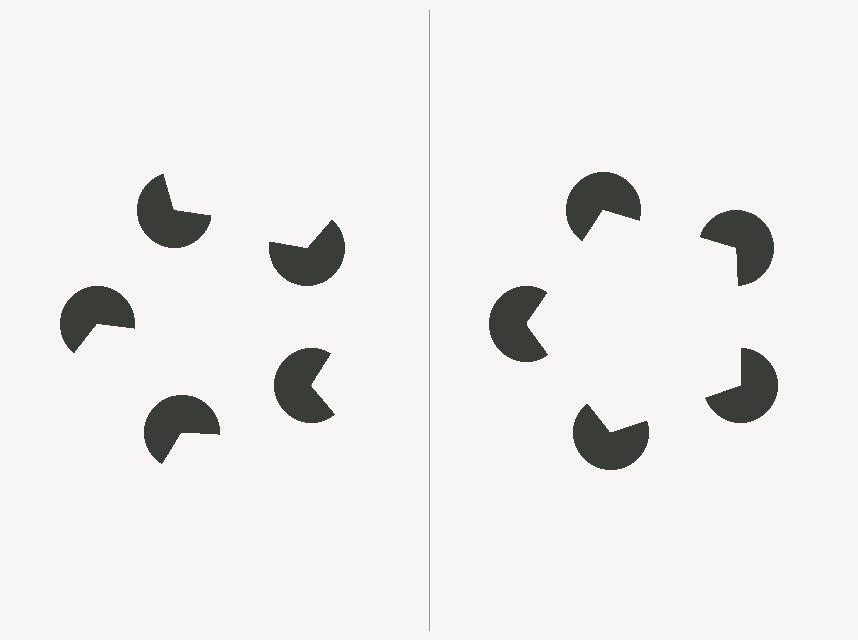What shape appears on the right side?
An illusory pentagon.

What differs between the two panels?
The pac-man discs are positioned identically on both sides; only the wedge orientations differ. On the right they align to a pentagon; on the left they are misaligned.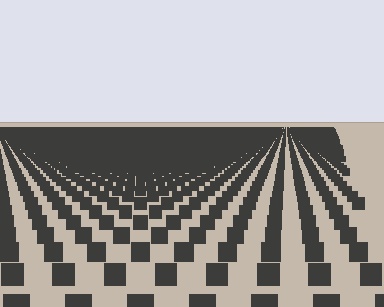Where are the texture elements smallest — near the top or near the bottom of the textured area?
Near the top.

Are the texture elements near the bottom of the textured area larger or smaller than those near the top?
Larger. Near the bottom, elements are closer to the viewer and appear at a bigger on-screen size.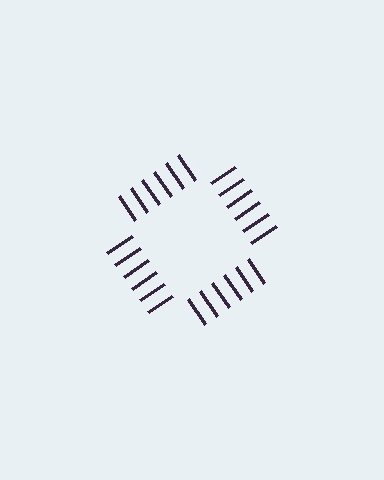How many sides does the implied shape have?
4 sides — the line-ends trace a square.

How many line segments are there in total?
24 — 6 along each of the 4 edges.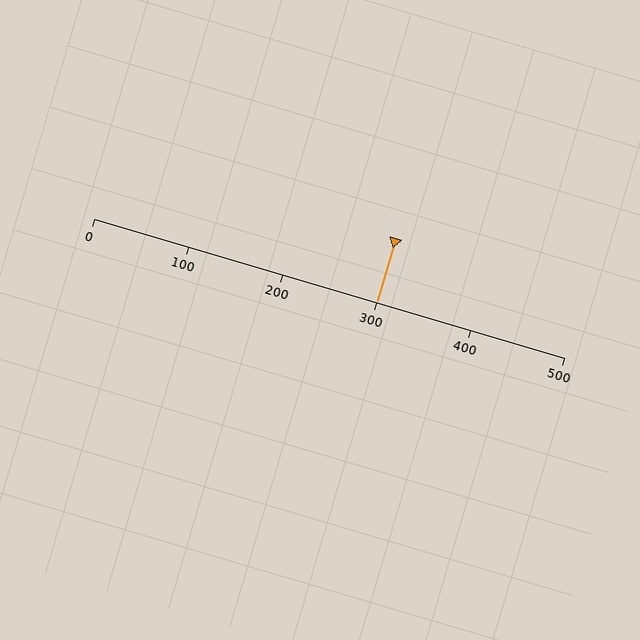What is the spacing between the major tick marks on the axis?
The major ticks are spaced 100 apart.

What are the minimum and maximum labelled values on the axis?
The axis runs from 0 to 500.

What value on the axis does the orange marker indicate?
The marker indicates approximately 300.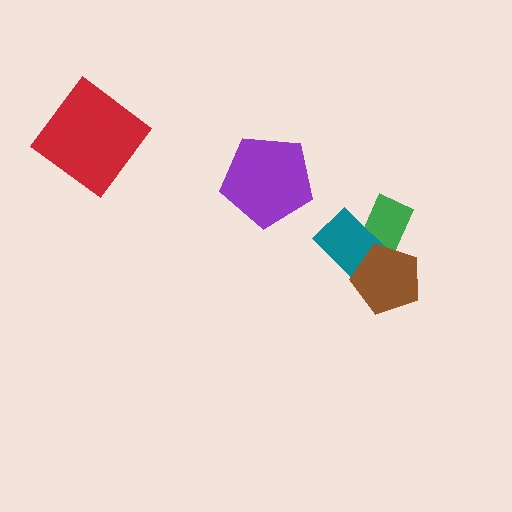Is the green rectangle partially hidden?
Yes, it is partially covered by another shape.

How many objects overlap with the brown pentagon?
2 objects overlap with the brown pentagon.